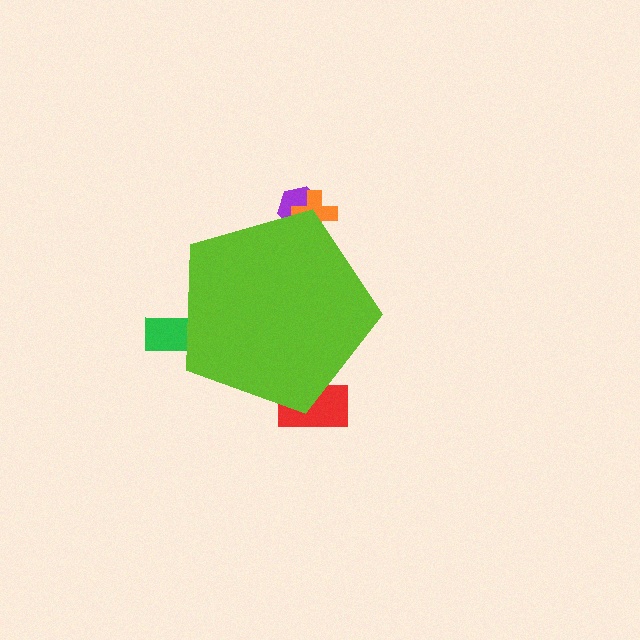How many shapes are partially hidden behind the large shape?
4 shapes are partially hidden.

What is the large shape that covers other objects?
A lime pentagon.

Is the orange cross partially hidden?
Yes, the orange cross is partially hidden behind the lime pentagon.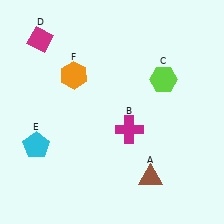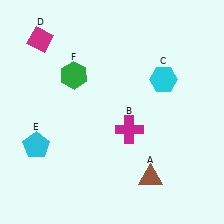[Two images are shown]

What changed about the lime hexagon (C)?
In Image 1, C is lime. In Image 2, it changed to cyan.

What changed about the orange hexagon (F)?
In Image 1, F is orange. In Image 2, it changed to green.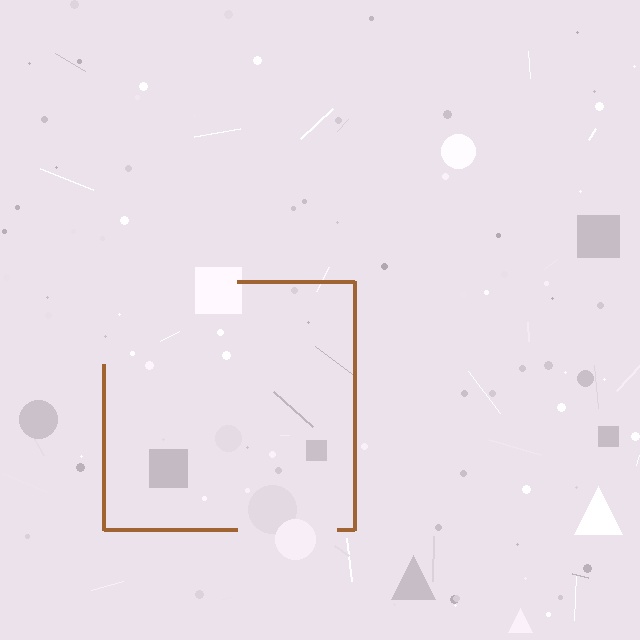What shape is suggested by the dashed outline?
The dashed outline suggests a square.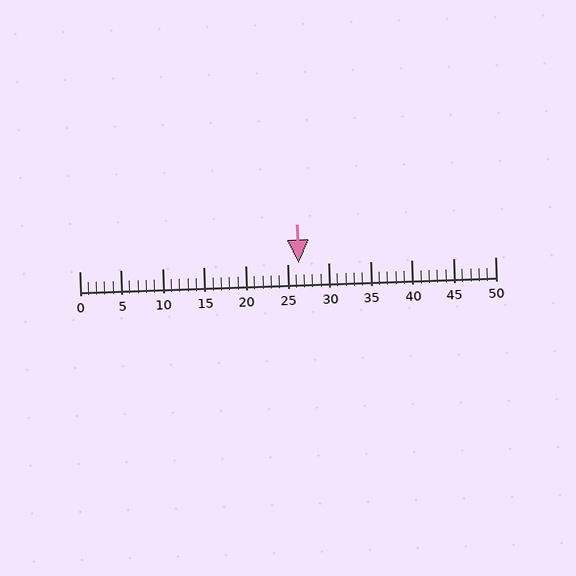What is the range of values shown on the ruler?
The ruler shows values from 0 to 50.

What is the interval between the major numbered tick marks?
The major tick marks are spaced 5 units apart.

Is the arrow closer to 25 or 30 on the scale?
The arrow is closer to 25.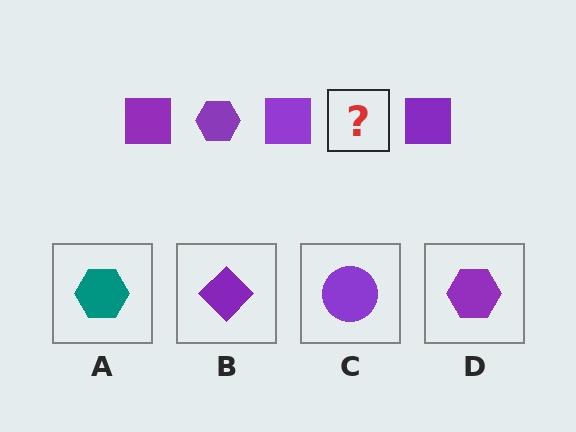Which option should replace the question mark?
Option D.